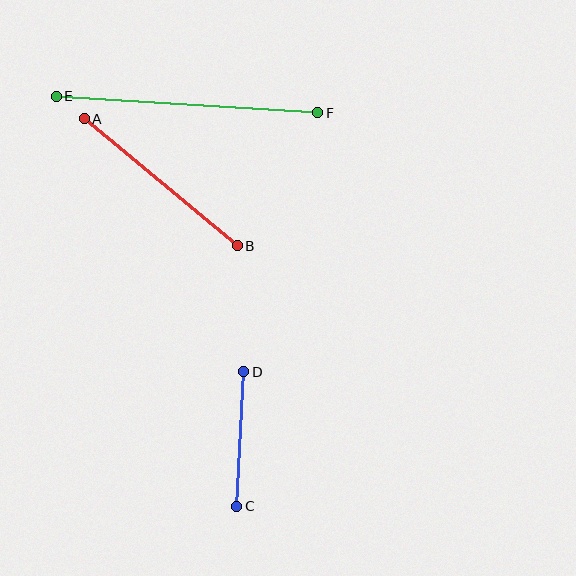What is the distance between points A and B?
The distance is approximately 199 pixels.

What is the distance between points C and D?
The distance is approximately 134 pixels.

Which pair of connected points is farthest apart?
Points E and F are farthest apart.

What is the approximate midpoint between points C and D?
The midpoint is at approximately (240, 439) pixels.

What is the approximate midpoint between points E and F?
The midpoint is at approximately (187, 105) pixels.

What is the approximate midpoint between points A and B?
The midpoint is at approximately (161, 182) pixels.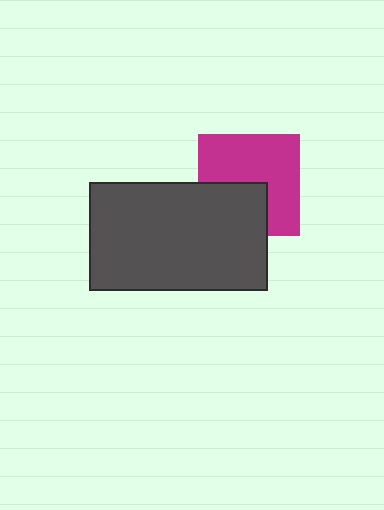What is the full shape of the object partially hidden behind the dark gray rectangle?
The partially hidden object is a magenta square.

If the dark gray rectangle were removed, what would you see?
You would see the complete magenta square.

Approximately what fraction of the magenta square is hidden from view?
Roughly 36% of the magenta square is hidden behind the dark gray rectangle.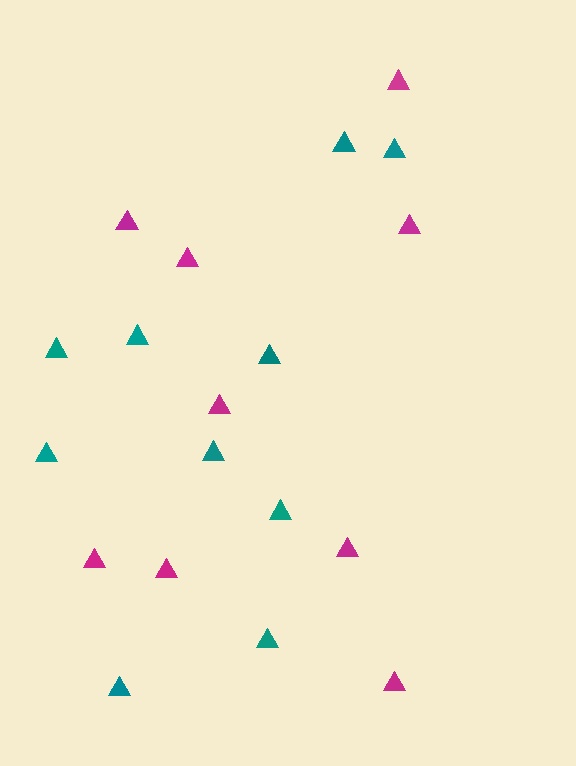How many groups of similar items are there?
There are 2 groups: one group of magenta triangles (9) and one group of teal triangles (10).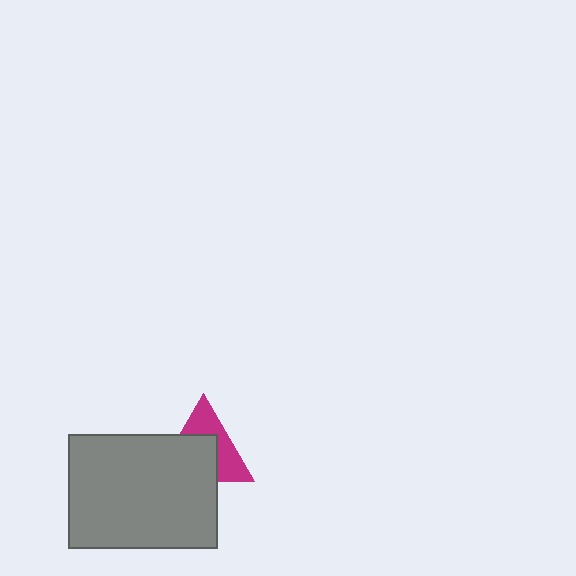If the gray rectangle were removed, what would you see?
You would see the complete magenta triangle.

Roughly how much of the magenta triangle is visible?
About half of it is visible (roughly 46%).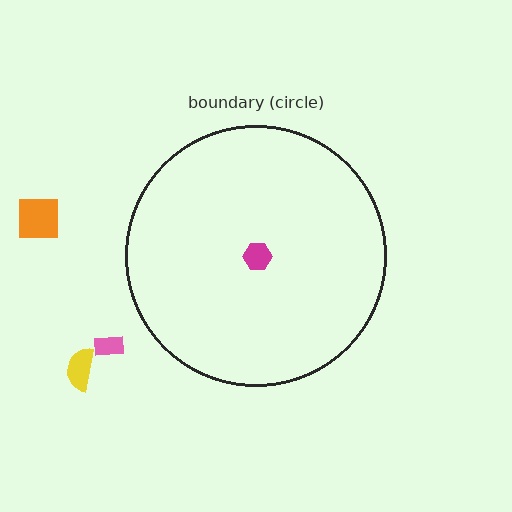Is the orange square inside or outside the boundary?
Outside.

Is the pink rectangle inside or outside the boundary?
Outside.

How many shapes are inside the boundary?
1 inside, 3 outside.